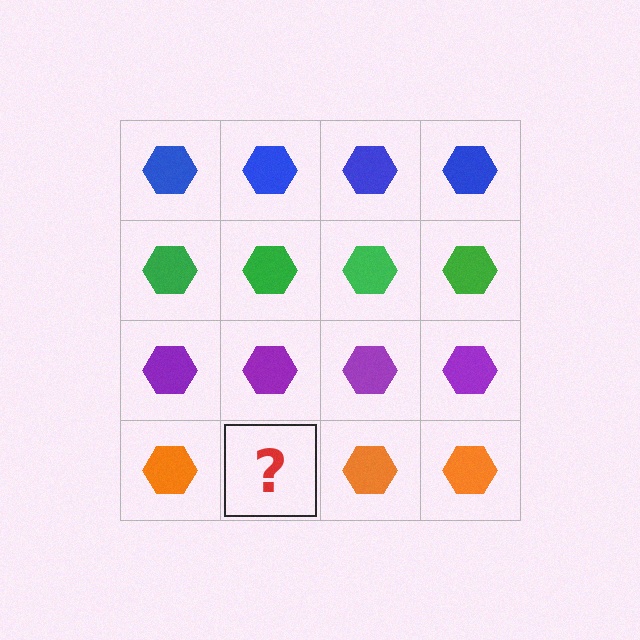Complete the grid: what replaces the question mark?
The question mark should be replaced with an orange hexagon.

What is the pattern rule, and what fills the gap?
The rule is that each row has a consistent color. The gap should be filled with an orange hexagon.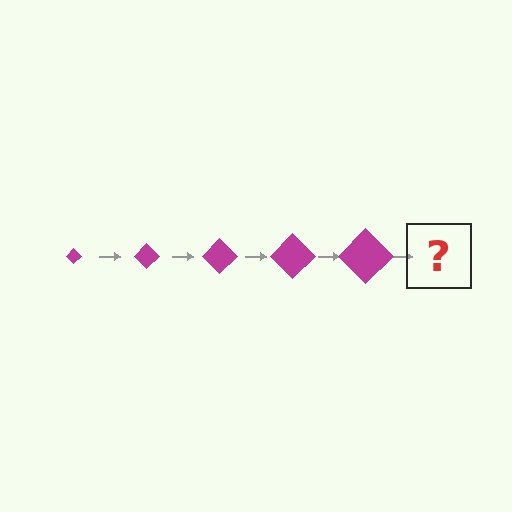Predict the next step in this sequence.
The next step is a magenta diamond, larger than the previous one.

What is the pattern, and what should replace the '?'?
The pattern is that the diamond gets progressively larger each step. The '?' should be a magenta diamond, larger than the previous one.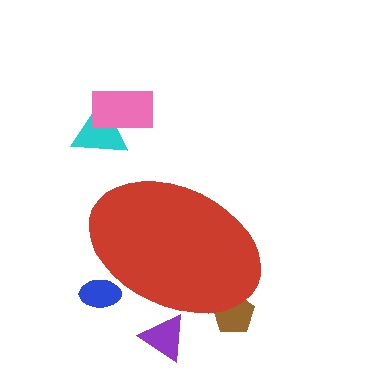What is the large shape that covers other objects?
A red ellipse.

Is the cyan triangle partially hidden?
No, the cyan triangle is fully visible.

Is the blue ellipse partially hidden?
Yes, the blue ellipse is partially hidden behind the red ellipse.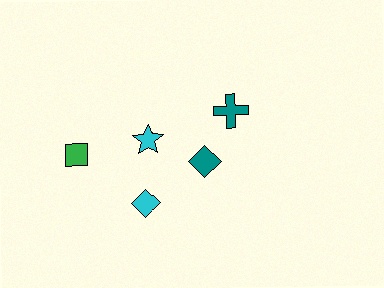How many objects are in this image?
There are 5 objects.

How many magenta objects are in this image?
There are no magenta objects.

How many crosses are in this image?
There is 1 cross.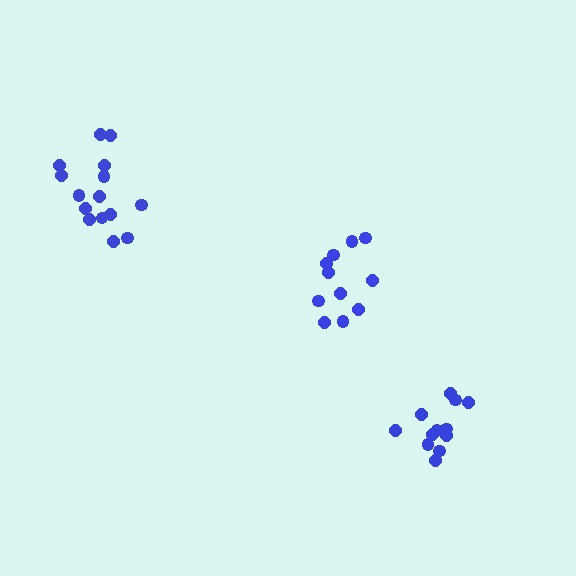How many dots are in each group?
Group 1: 11 dots, Group 2: 12 dots, Group 3: 15 dots (38 total).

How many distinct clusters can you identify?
There are 3 distinct clusters.